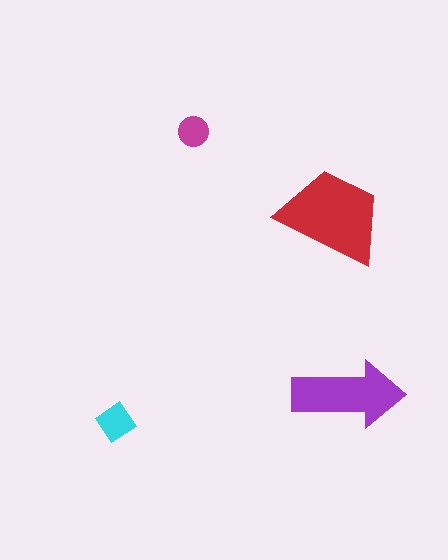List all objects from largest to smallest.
The red trapezoid, the purple arrow, the cyan diamond, the magenta circle.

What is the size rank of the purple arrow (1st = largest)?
2nd.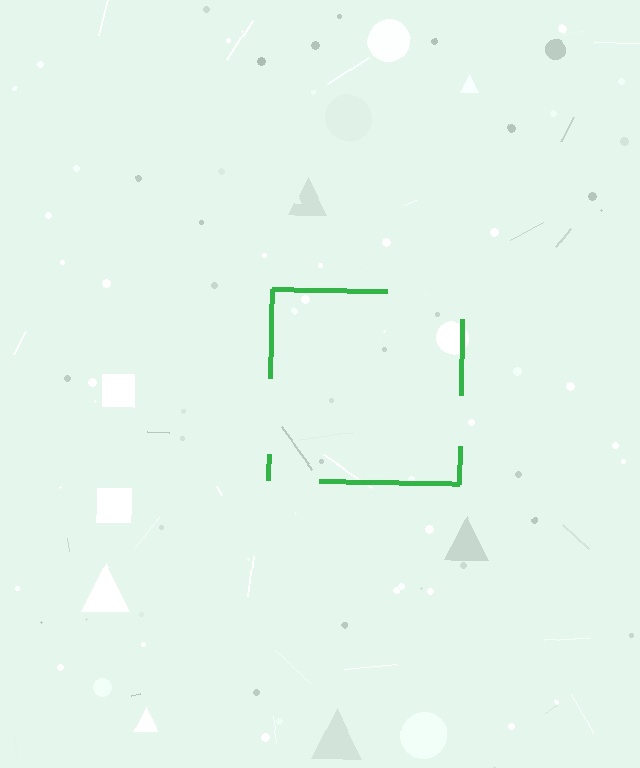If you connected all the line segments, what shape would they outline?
They would outline a square.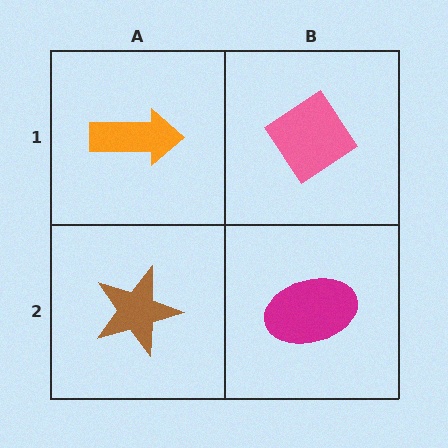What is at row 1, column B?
A pink diamond.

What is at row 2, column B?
A magenta ellipse.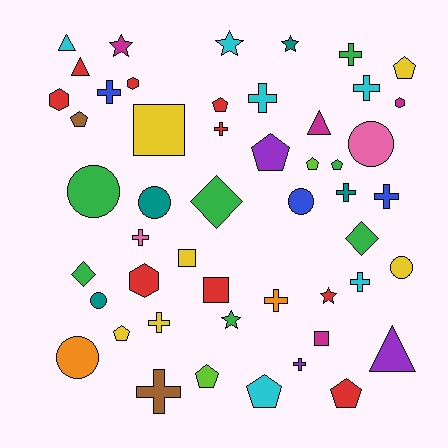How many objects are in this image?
There are 50 objects.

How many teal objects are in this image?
There are 4 teal objects.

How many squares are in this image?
There are 4 squares.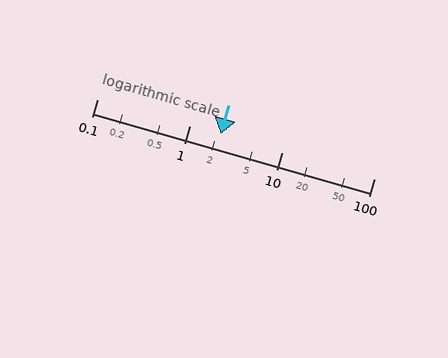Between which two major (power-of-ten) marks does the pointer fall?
The pointer is between 1 and 10.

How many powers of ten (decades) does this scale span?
The scale spans 3 decades, from 0.1 to 100.